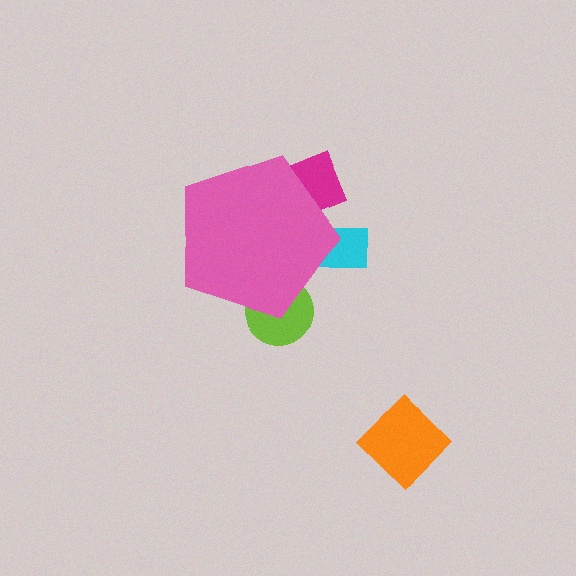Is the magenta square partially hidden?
Yes, the magenta square is partially hidden behind the pink pentagon.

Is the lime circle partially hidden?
Yes, the lime circle is partially hidden behind the pink pentagon.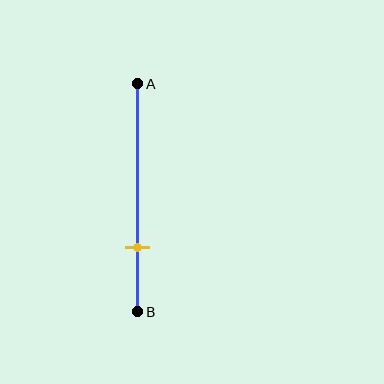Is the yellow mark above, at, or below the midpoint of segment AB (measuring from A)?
The yellow mark is below the midpoint of segment AB.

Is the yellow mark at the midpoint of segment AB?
No, the mark is at about 70% from A, not at the 50% midpoint.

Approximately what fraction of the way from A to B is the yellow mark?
The yellow mark is approximately 70% of the way from A to B.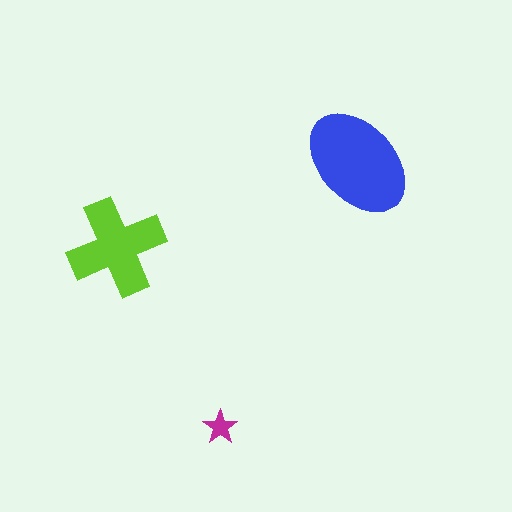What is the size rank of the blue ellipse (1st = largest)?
1st.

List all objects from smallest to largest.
The magenta star, the lime cross, the blue ellipse.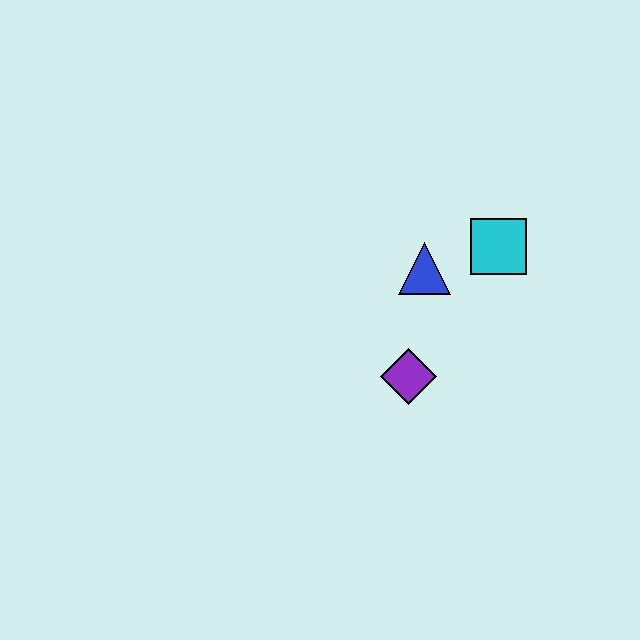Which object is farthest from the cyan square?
The purple diamond is farthest from the cyan square.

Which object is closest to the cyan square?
The blue triangle is closest to the cyan square.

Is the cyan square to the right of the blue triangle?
Yes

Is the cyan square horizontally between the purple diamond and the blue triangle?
No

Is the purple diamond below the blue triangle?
Yes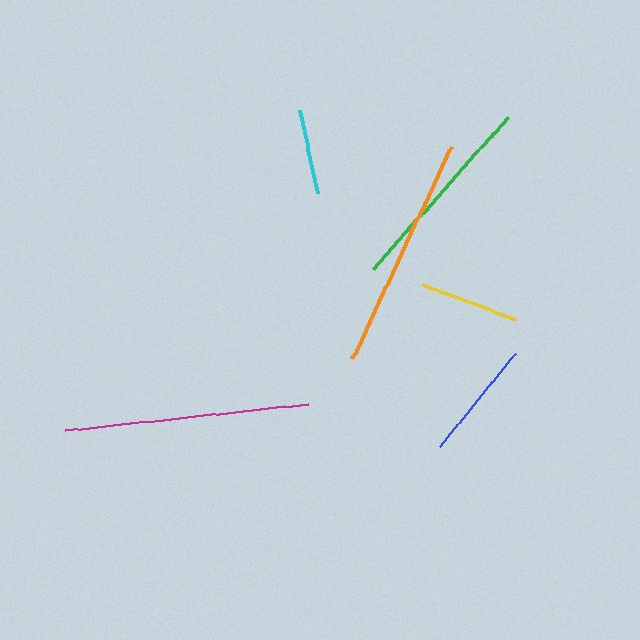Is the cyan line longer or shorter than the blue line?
The blue line is longer than the cyan line.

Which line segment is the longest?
The magenta line is the longest at approximately 244 pixels.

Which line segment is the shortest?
The cyan line is the shortest at approximately 86 pixels.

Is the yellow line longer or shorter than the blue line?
The blue line is longer than the yellow line.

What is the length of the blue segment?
The blue segment is approximately 119 pixels long.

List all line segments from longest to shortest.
From longest to shortest: magenta, orange, green, blue, yellow, cyan.